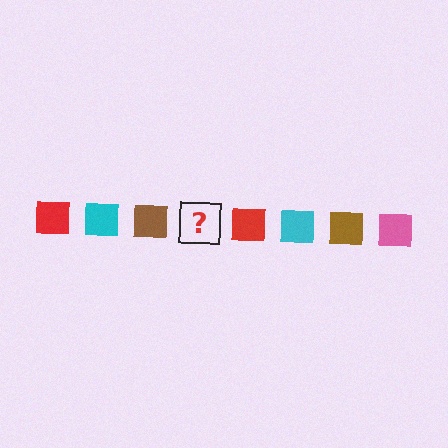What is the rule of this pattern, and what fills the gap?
The rule is that the pattern cycles through red, cyan, brown, pink squares. The gap should be filled with a pink square.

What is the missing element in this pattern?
The missing element is a pink square.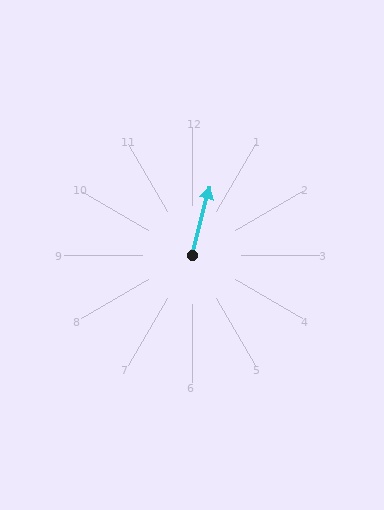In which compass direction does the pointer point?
North.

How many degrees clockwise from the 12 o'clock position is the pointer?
Approximately 15 degrees.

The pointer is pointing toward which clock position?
Roughly 12 o'clock.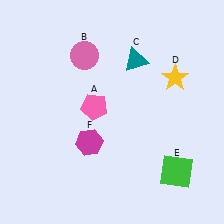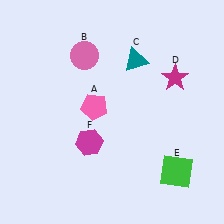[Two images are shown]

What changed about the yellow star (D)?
In Image 1, D is yellow. In Image 2, it changed to magenta.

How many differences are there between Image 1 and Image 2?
There is 1 difference between the two images.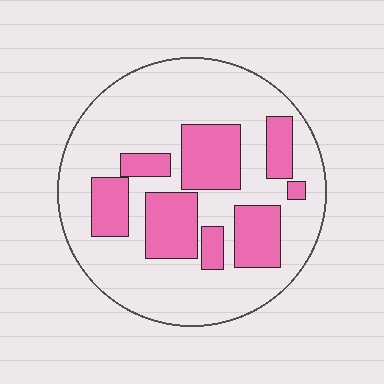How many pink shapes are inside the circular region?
8.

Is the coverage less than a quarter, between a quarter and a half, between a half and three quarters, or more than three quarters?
Between a quarter and a half.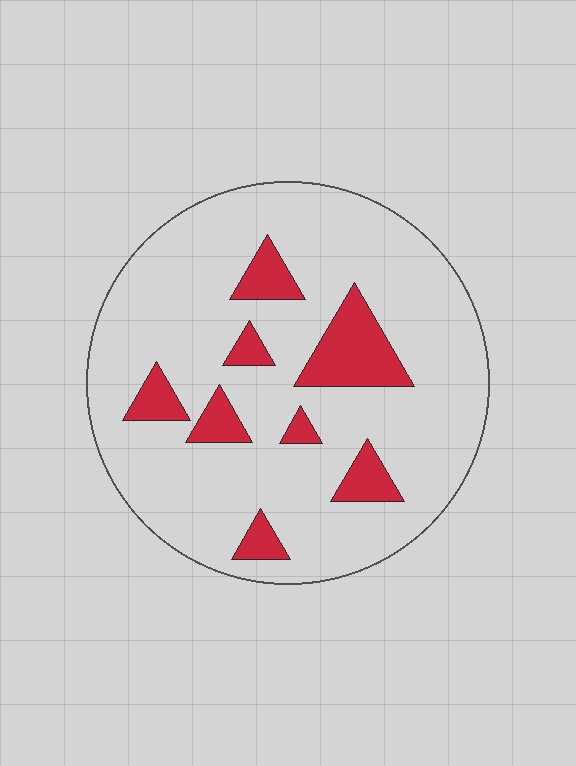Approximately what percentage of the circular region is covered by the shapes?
Approximately 15%.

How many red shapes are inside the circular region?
8.